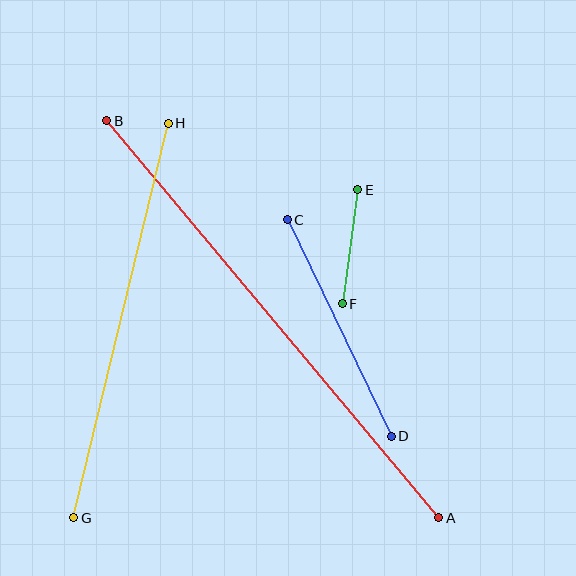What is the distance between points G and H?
The distance is approximately 406 pixels.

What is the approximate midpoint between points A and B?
The midpoint is at approximately (273, 319) pixels.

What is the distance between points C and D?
The distance is approximately 240 pixels.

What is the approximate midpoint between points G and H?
The midpoint is at approximately (121, 320) pixels.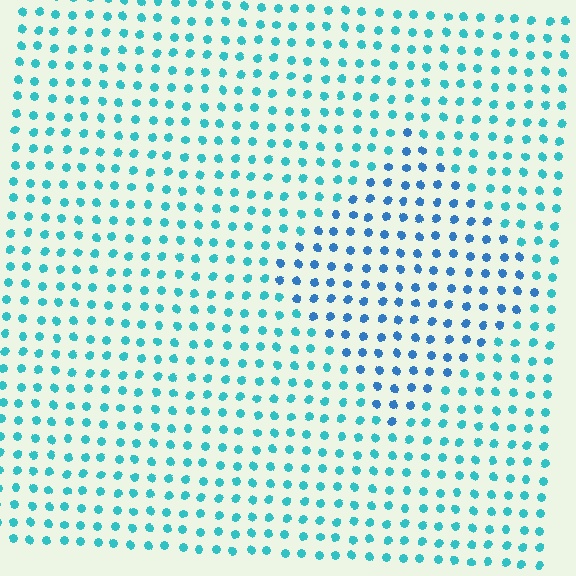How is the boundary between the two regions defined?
The boundary is defined purely by a slight shift in hue (about 29 degrees). Spacing, size, and orientation are identical on both sides.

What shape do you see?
I see a diamond.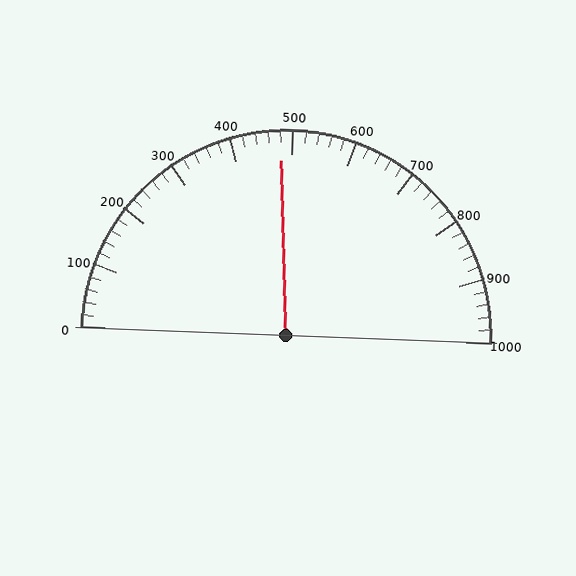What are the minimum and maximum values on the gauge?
The gauge ranges from 0 to 1000.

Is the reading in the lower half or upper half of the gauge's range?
The reading is in the lower half of the range (0 to 1000).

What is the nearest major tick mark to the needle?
The nearest major tick mark is 500.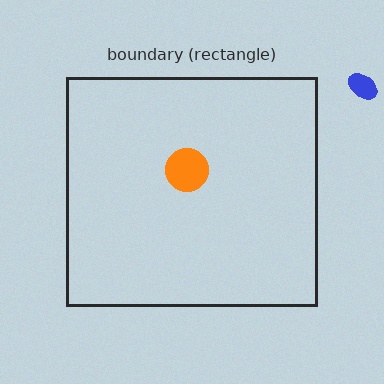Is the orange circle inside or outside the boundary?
Inside.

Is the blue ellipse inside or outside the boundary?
Outside.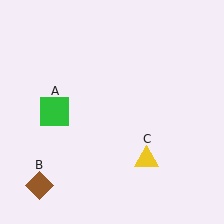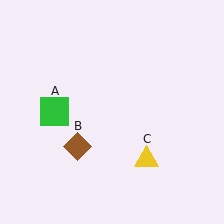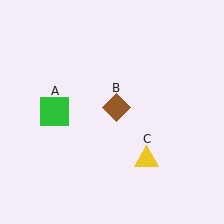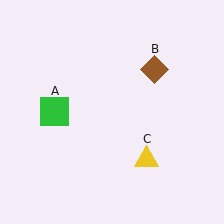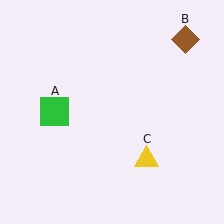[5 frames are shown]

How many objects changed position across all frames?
1 object changed position: brown diamond (object B).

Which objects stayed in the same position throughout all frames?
Green square (object A) and yellow triangle (object C) remained stationary.